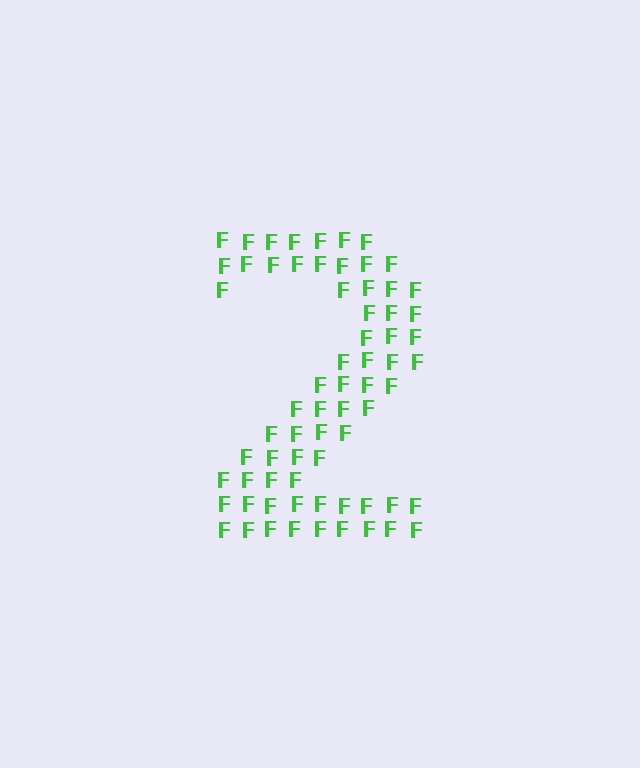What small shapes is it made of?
It is made of small letter F's.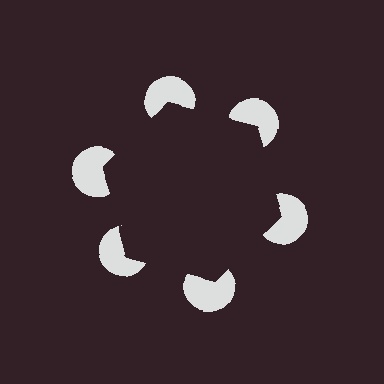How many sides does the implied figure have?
6 sides.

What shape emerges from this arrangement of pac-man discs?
An illusory hexagon — its edges are inferred from the aligned wedge cuts in the pac-man discs, not physically drawn.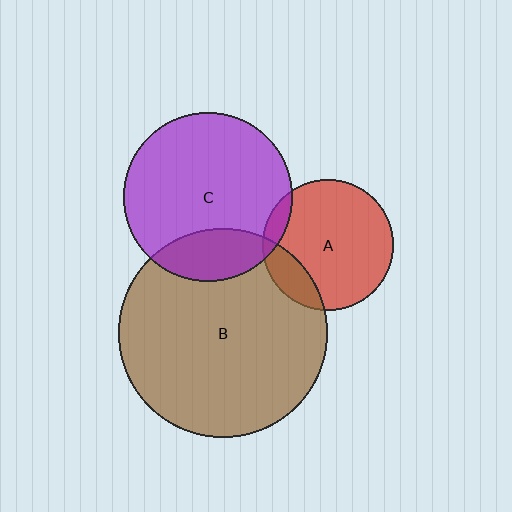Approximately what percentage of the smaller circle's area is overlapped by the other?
Approximately 20%.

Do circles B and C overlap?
Yes.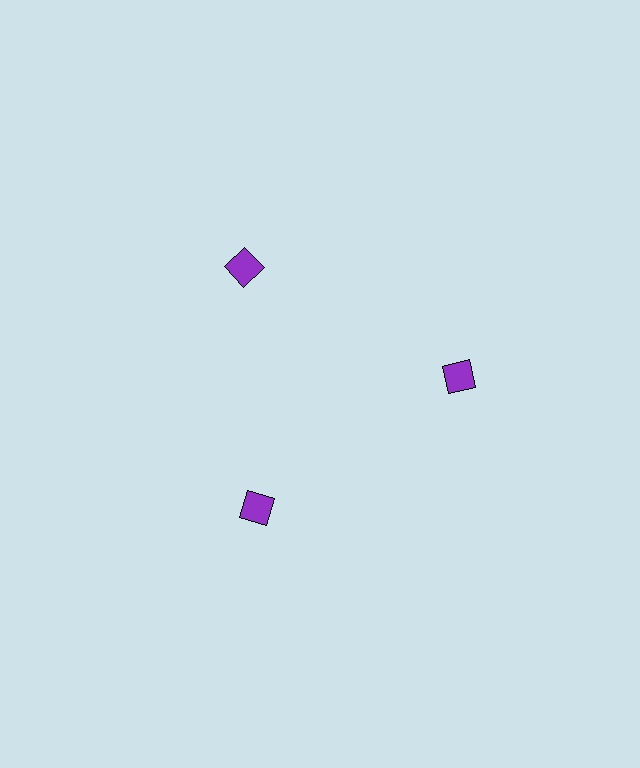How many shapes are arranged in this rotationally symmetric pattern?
There are 3 shapes, arranged in 3 groups of 1.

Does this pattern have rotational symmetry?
Yes, this pattern has 3-fold rotational symmetry. It looks the same after rotating 120 degrees around the center.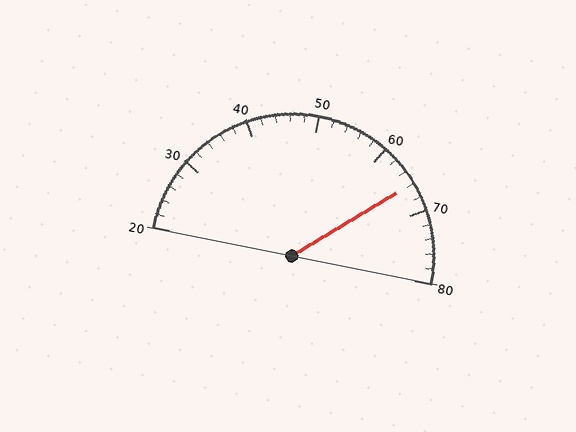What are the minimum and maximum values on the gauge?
The gauge ranges from 20 to 80.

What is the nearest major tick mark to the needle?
The nearest major tick mark is 70.